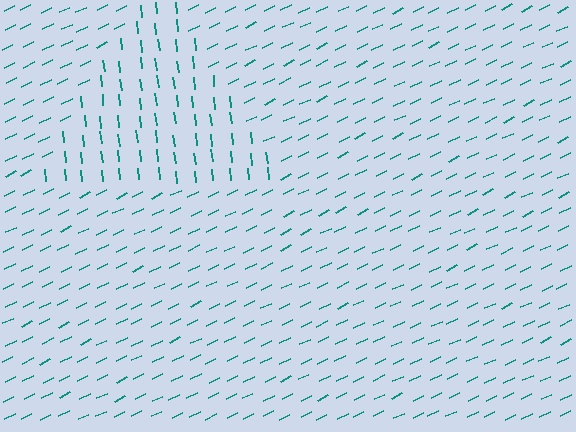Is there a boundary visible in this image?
Yes, there is a texture boundary formed by a change in line orientation.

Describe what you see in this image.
The image is filled with small teal line segments. A triangle region in the image has lines oriented differently from the surrounding lines, creating a visible texture boundary.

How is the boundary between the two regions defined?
The boundary is defined purely by a change in line orientation (approximately 71 degrees difference). All lines are the same color and thickness.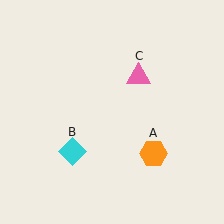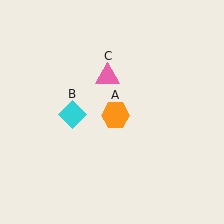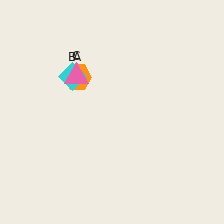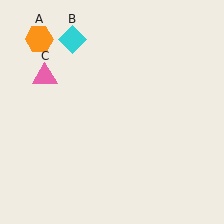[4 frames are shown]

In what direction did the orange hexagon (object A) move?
The orange hexagon (object A) moved up and to the left.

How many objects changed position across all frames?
3 objects changed position: orange hexagon (object A), cyan diamond (object B), pink triangle (object C).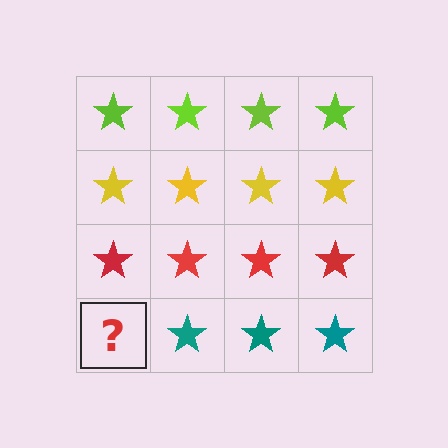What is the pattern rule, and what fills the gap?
The rule is that each row has a consistent color. The gap should be filled with a teal star.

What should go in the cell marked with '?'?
The missing cell should contain a teal star.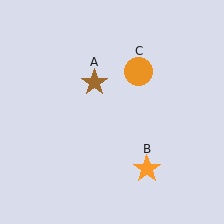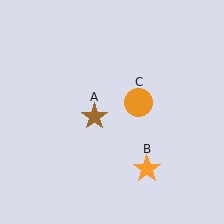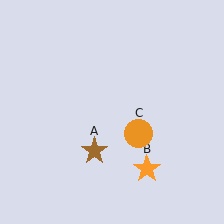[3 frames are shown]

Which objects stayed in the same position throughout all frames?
Orange star (object B) remained stationary.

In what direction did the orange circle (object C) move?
The orange circle (object C) moved down.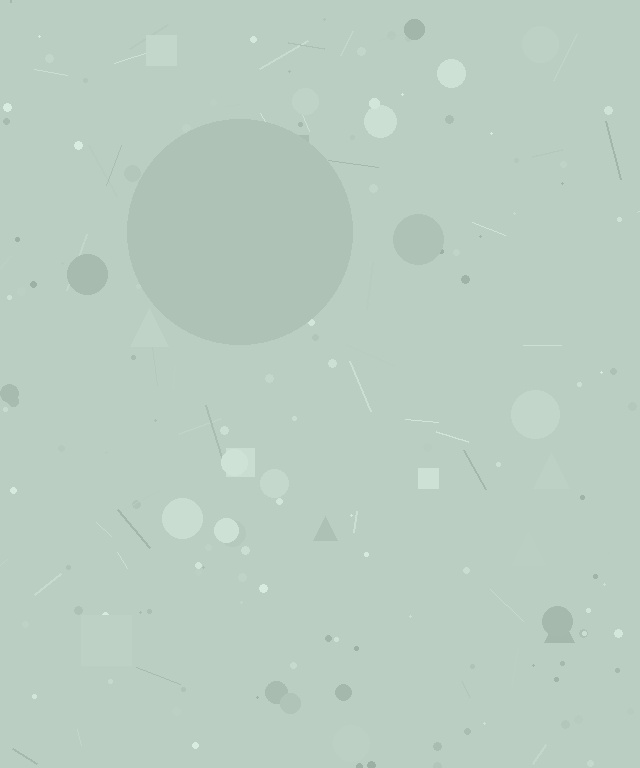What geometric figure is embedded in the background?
A circle is embedded in the background.